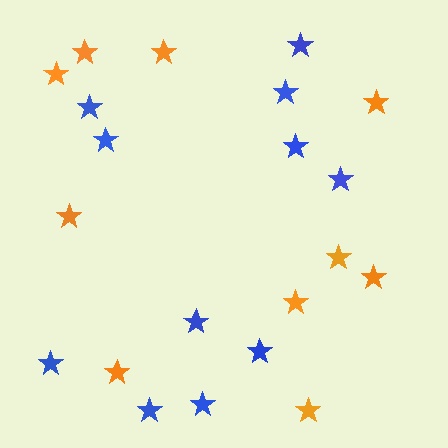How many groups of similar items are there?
There are 2 groups: one group of orange stars (10) and one group of blue stars (11).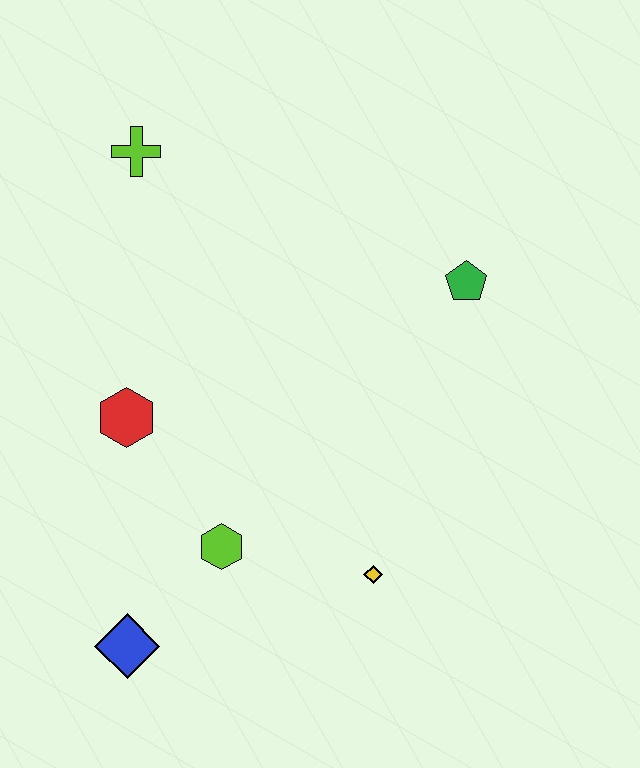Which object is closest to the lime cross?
The red hexagon is closest to the lime cross.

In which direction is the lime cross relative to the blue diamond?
The lime cross is above the blue diamond.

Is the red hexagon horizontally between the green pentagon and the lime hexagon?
No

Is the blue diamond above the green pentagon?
No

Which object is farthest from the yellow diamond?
The lime cross is farthest from the yellow diamond.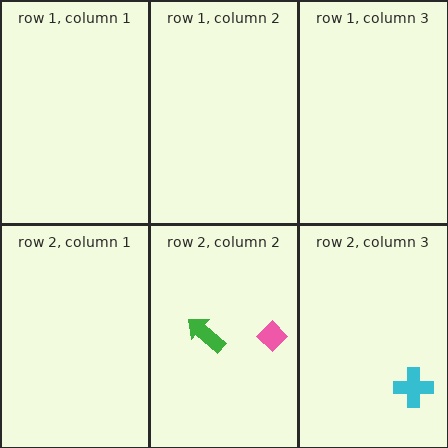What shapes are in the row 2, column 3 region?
The cyan cross.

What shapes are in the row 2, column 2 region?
The green arrow, the pink diamond.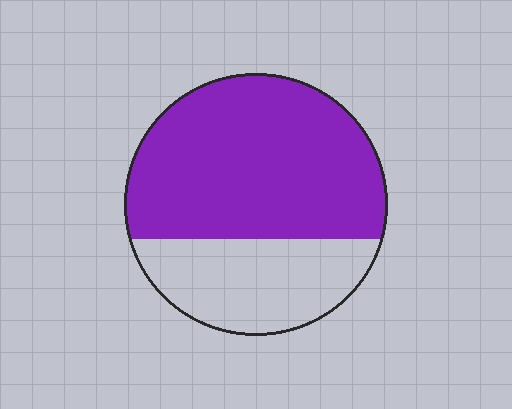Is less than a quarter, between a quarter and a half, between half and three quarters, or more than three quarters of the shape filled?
Between half and three quarters.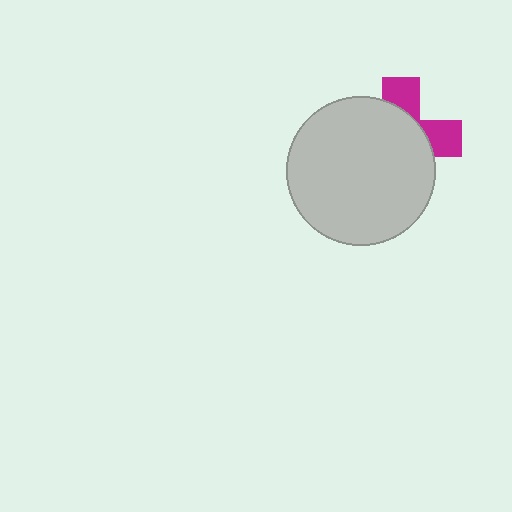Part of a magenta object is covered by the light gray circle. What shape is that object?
It is a cross.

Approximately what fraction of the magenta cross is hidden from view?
Roughly 68% of the magenta cross is hidden behind the light gray circle.